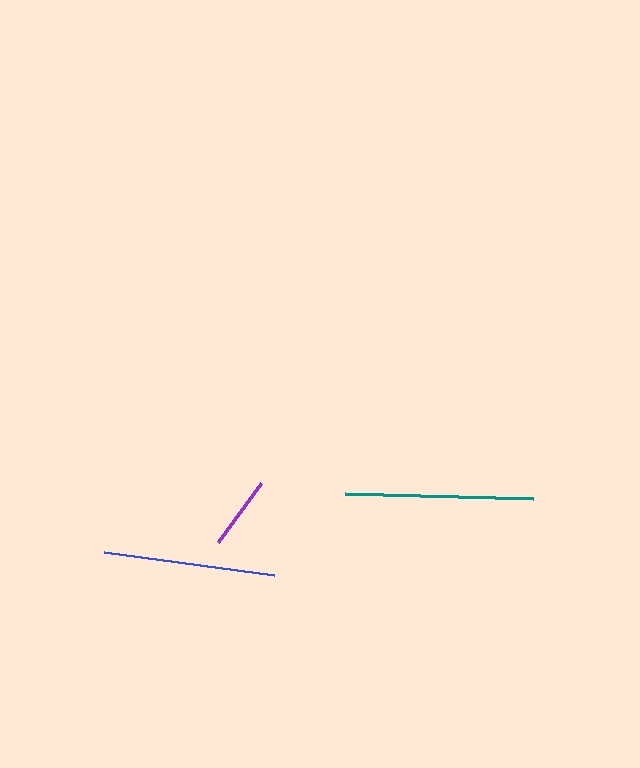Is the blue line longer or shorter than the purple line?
The blue line is longer than the purple line.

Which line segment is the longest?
The teal line is the longest at approximately 189 pixels.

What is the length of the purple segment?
The purple segment is approximately 73 pixels long.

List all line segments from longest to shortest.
From longest to shortest: teal, blue, purple.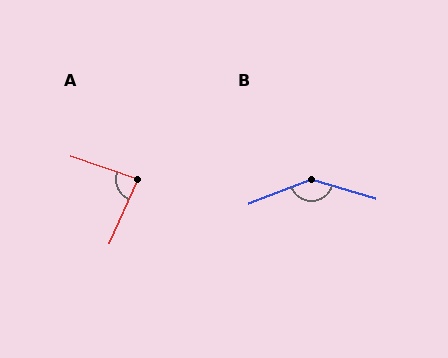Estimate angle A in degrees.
Approximately 85 degrees.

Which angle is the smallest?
A, at approximately 85 degrees.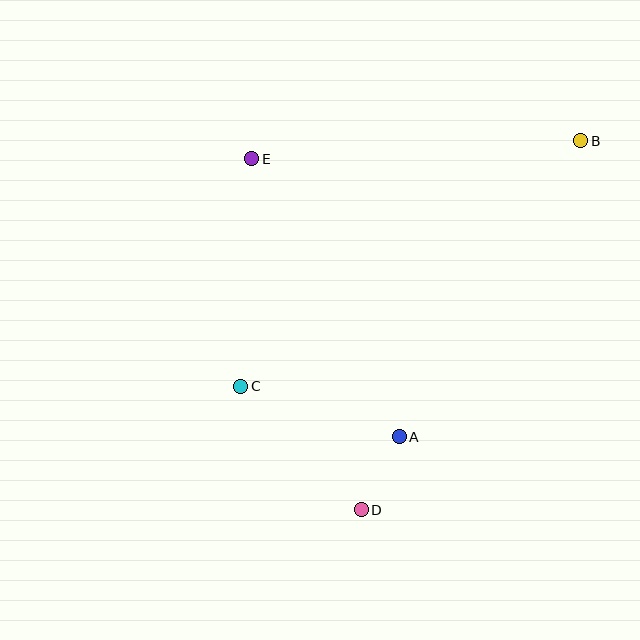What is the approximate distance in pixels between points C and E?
The distance between C and E is approximately 227 pixels.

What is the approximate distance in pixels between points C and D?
The distance between C and D is approximately 173 pixels.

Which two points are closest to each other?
Points A and D are closest to each other.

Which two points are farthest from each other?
Points B and D are farthest from each other.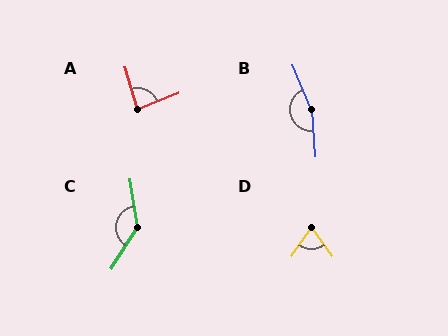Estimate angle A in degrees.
Approximately 84 degrees.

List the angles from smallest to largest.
D (70°), A (84°), C (139°), B (162°).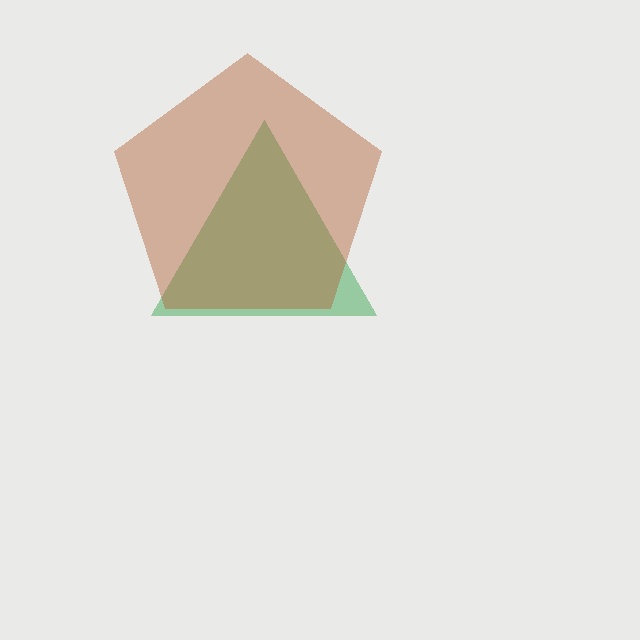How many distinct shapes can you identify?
There are 2 distinct shapes: a green triangle, a brown pentagon.